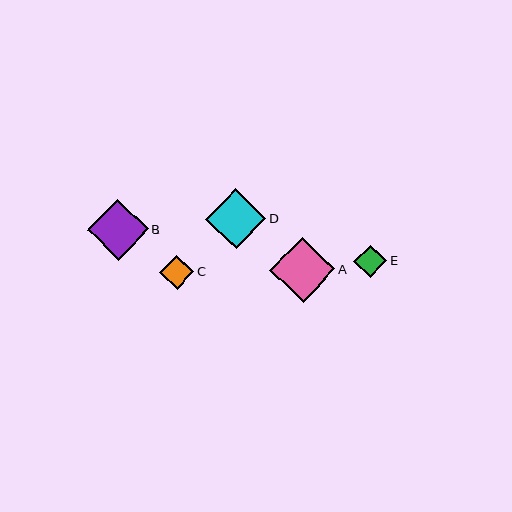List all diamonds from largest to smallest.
From largest to smallest: A, D, B, C, E.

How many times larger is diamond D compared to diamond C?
Diamond D is approximately 1.8 times the size of diamond C.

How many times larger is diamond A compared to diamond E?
Diamond A is approximately 2.0 times the size of diamond E.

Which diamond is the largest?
Diamond A is the largest with a size of approximately 65 pixels.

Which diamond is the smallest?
Diamond E is the smallest with a size of approximately 33 pixels.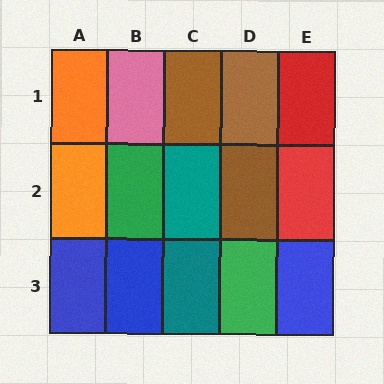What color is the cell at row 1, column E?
Red.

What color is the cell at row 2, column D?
Brown.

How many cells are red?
2 cells are red.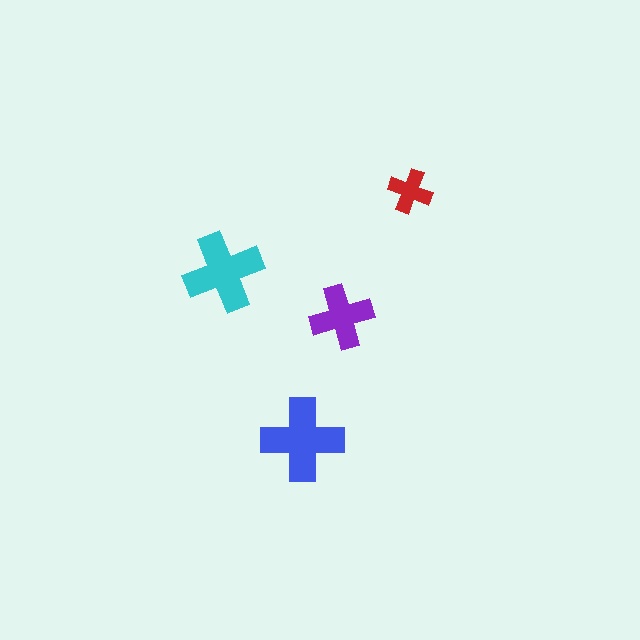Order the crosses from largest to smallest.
the blue one, the cyan one, the purple one, the red one.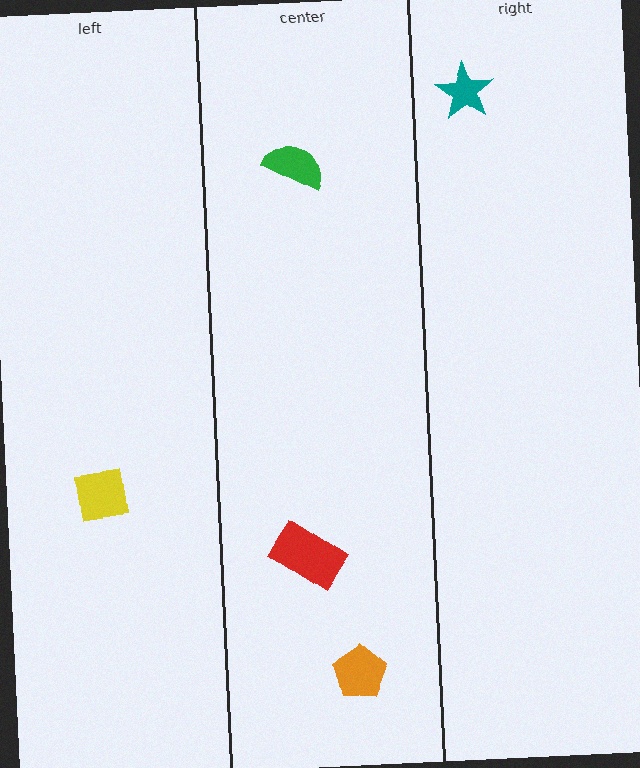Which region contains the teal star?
The right region.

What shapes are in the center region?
The orange pentagon, the red rectangle, the green semicircle.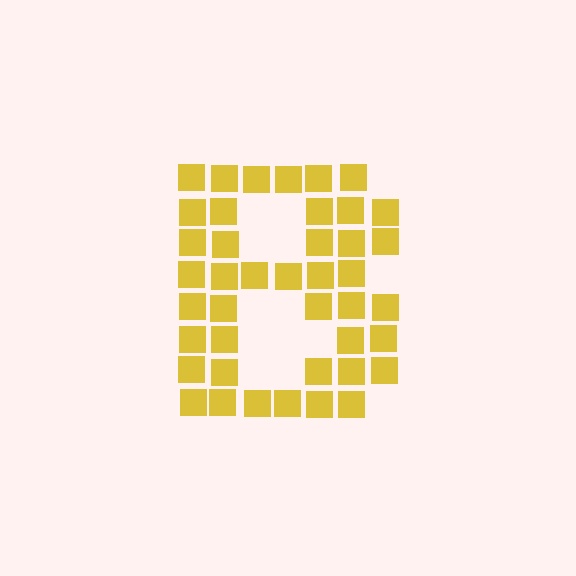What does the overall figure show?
The overall figure shows the letter B.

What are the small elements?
The small elements are squares.